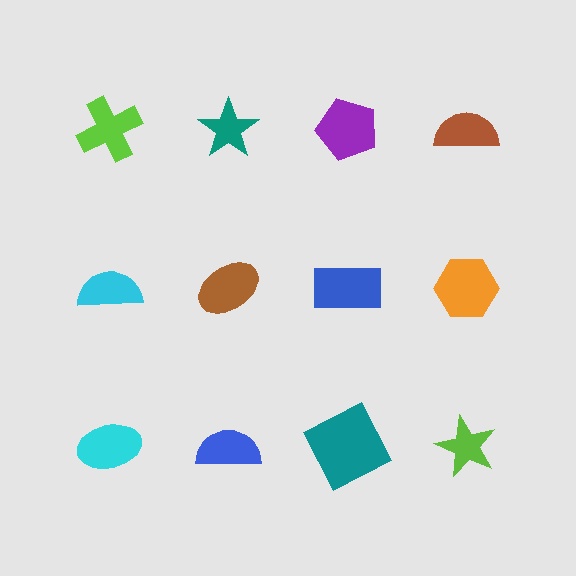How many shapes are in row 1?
4 shapes.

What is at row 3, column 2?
A blue semicircle.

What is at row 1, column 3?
A purple pentagon.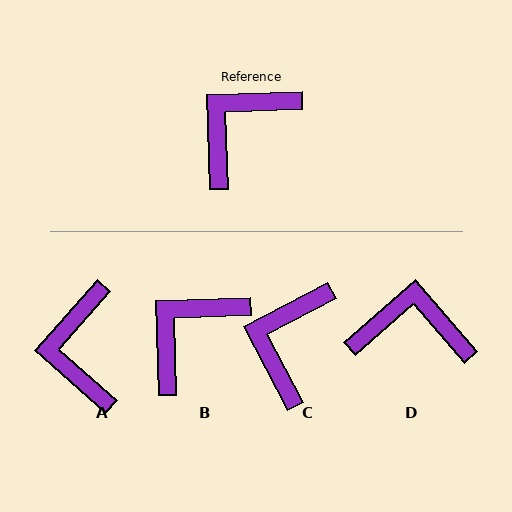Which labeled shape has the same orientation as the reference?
B.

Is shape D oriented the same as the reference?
No, it is off by about 51 degrees.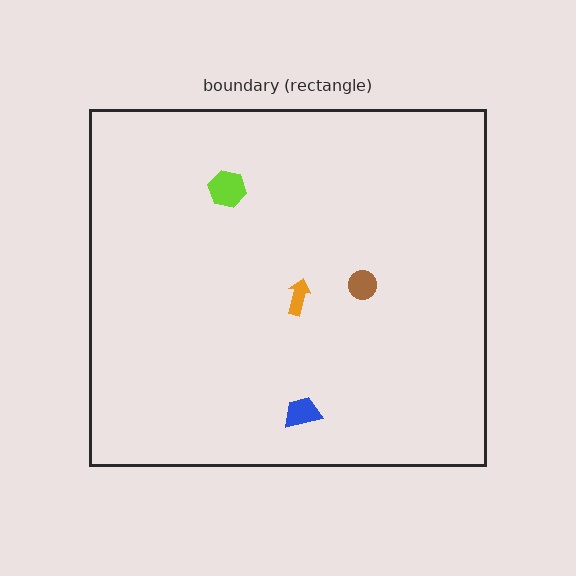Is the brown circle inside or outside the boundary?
Inside.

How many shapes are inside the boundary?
4 inside, 0 outside.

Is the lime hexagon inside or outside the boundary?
Inside.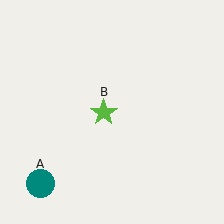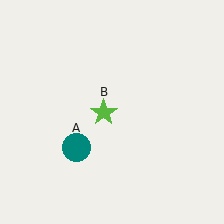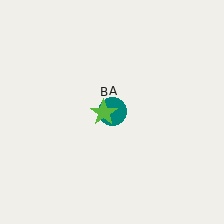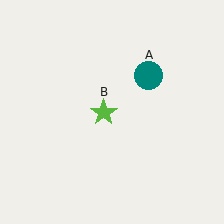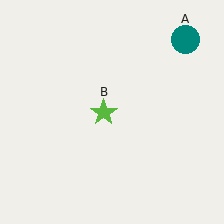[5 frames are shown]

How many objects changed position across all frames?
1 object changed position: teal circle (object A).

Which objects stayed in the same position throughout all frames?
Lime star (object B) remained stationary.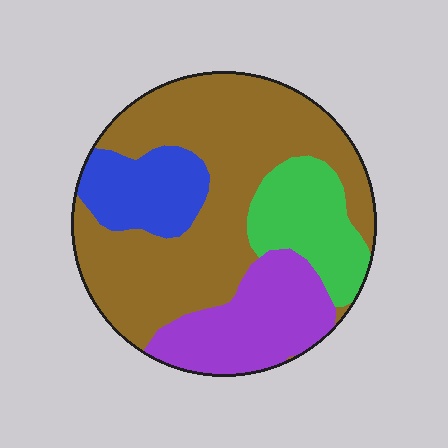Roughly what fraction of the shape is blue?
Blue covers around 15% of the shape.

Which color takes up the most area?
Brown, at roughly 55%.